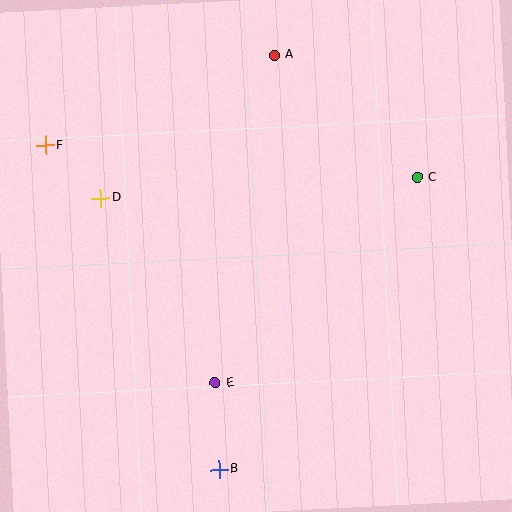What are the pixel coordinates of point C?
Point C is at (418, 177).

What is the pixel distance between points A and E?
The distance between A and E is 333 pixels.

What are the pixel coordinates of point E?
Point E is at (215, 383).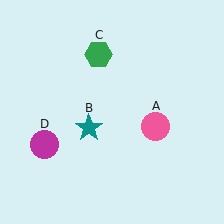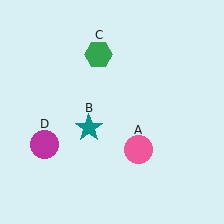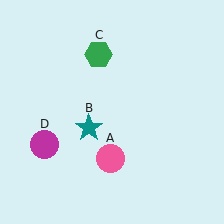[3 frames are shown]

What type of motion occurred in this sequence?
The pink circle (object A) rotated clockwise around the center of the scene.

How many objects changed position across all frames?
1 object changed position: pink circle (object A).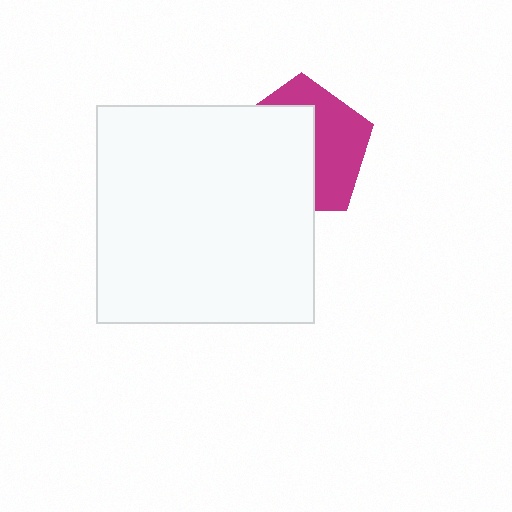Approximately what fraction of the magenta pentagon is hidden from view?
Roughly 55% of the magenta pentagon is hidden behind the white square.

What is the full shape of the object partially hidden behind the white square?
The partially hidden object is a magenta pentagon.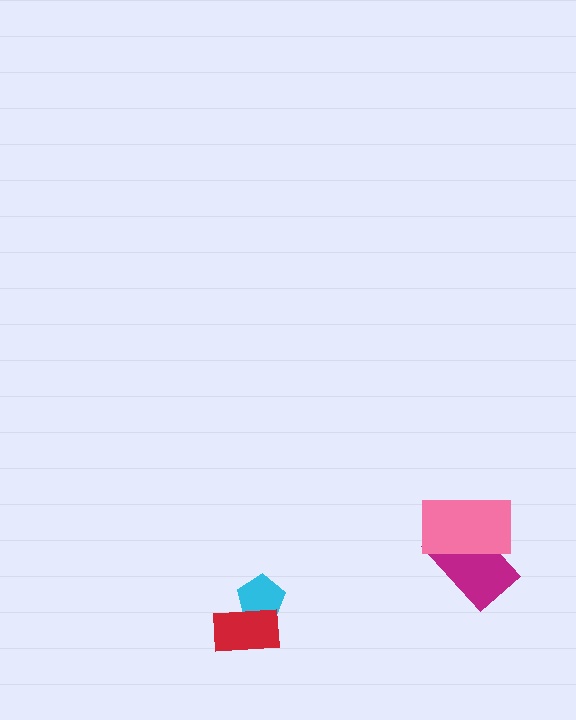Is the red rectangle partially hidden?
No, no other shape covers it.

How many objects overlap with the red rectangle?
1 object overlaps with the red rectangle.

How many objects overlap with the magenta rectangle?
1 object overlaps with the magenta rectangle.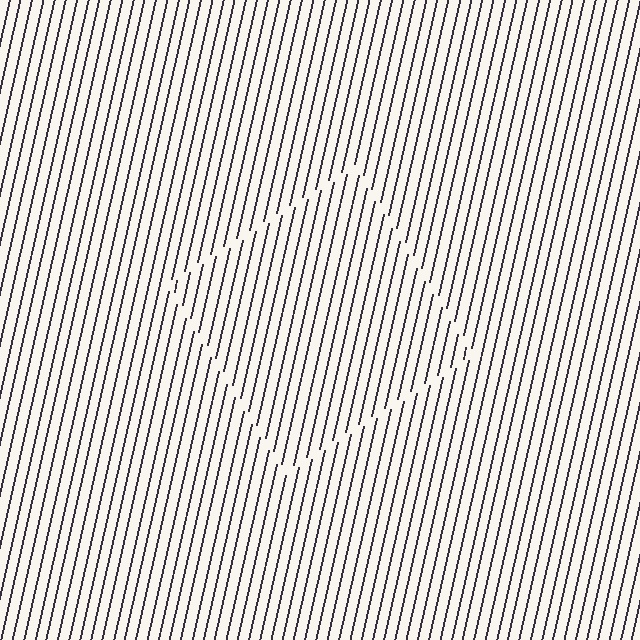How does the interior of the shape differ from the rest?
The interior of the shape contains the same grating, shifted by half a period — the contour is defined by the phase discontinuity where line-ends from the inner and outer gratings abut.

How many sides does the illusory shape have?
4 sides — the line-ends trace a square.